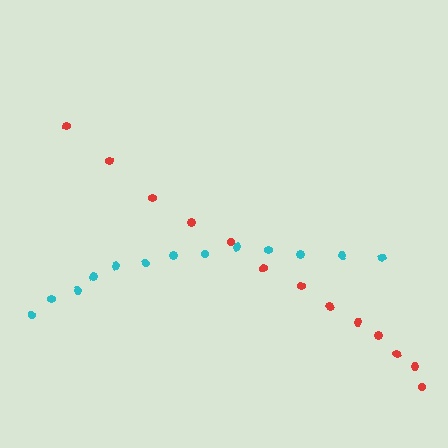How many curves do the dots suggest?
There are 2 distinct paths.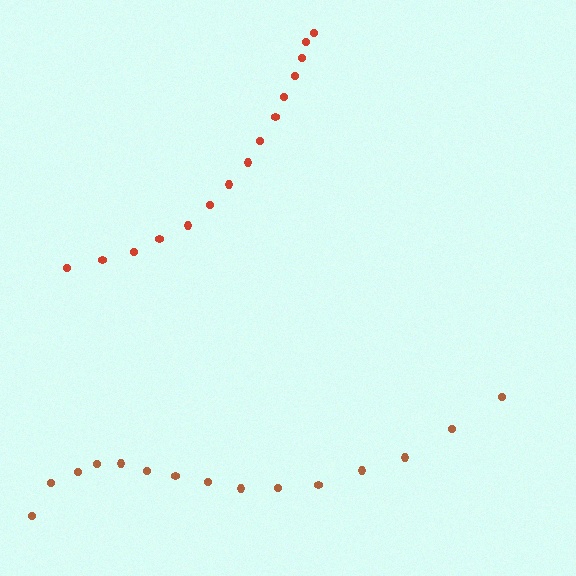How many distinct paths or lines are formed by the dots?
There are 2 distinct paths.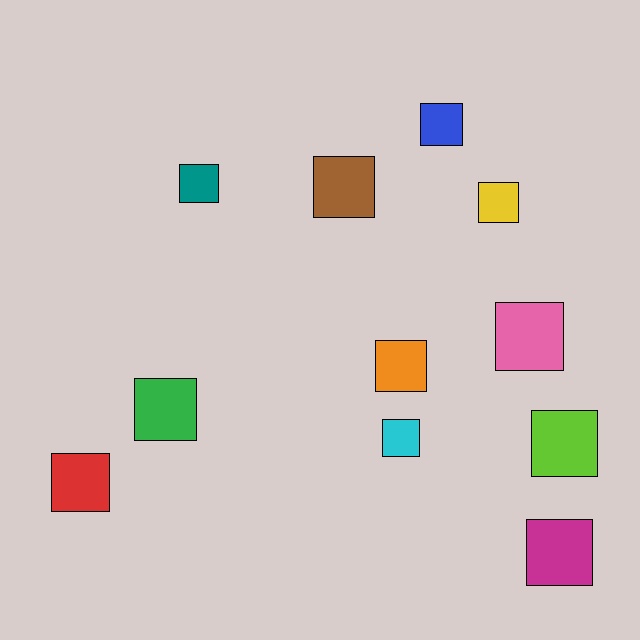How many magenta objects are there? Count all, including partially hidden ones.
There is 1 magenta object.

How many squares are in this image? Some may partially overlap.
There are 11 squares.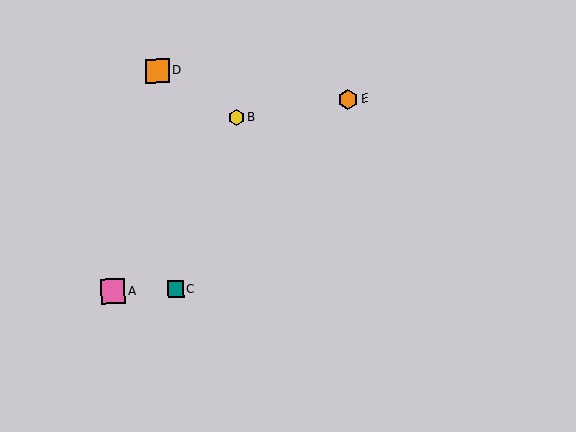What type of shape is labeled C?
Shape C is a teal square.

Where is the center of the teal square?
The center of the teal square is at (176, 289).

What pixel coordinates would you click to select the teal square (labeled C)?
Click at (176, 289) to select the teal square C.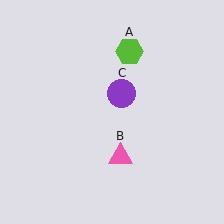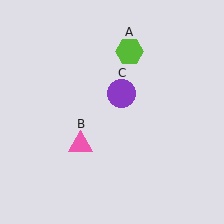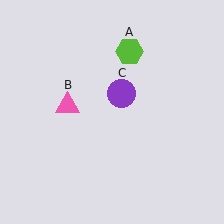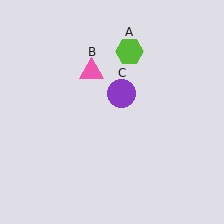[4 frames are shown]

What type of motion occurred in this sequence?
The pink triangle (object B) rotated clockwise around the center of the scene.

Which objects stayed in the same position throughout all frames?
Lime hexagon (object A) and purple circle (object C) remained stationary.